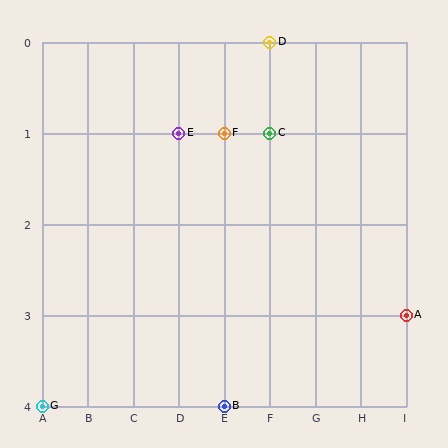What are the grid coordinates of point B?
Point B is at grid coordinates (E, 4).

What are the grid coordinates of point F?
Point F is at grid coordinates (E, 1).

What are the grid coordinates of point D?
Point D is at grid coordinates (F, 0).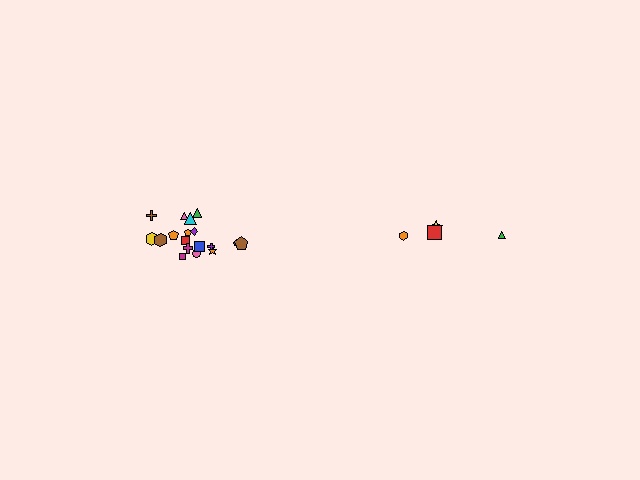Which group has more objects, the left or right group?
The left group.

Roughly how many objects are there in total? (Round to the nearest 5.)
Roughly 20 objects in total.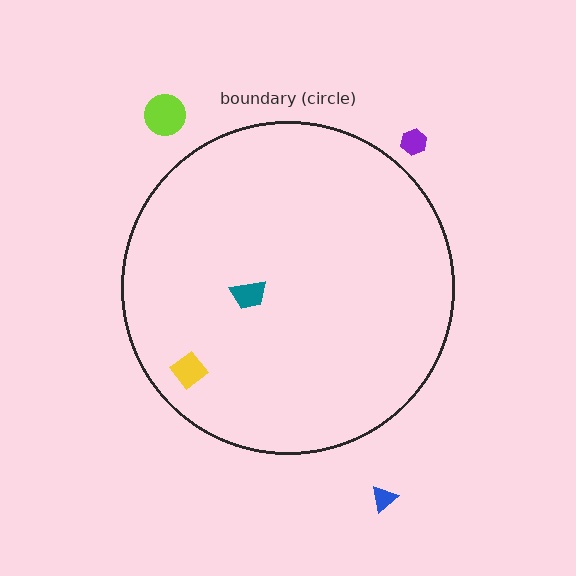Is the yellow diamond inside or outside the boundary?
Inside.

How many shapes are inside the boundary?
2 inside, 3 outside.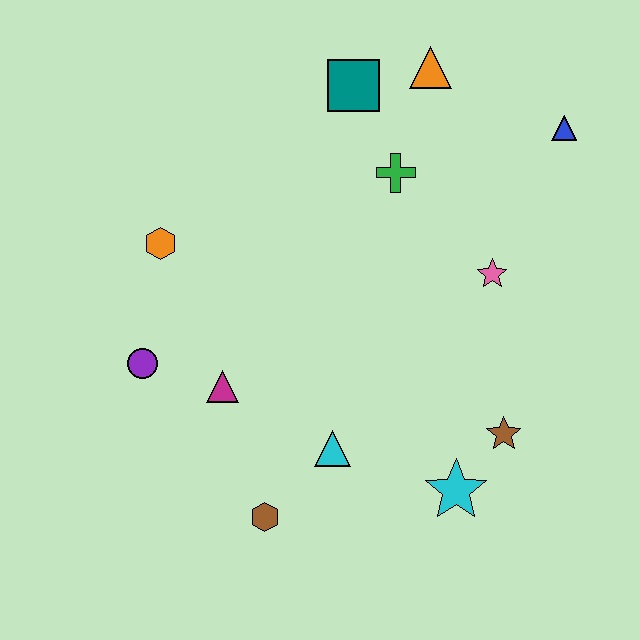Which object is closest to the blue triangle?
The orange triangle is closest to the blue triangle.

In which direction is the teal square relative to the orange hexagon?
The teal square is to the right of the orange hexagon.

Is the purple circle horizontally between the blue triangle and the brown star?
No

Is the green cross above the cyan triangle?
Yes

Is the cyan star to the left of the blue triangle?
Yes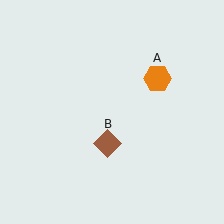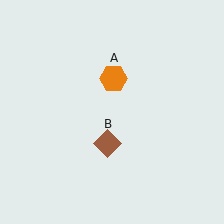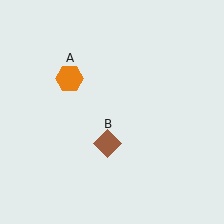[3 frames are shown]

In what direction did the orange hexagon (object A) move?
The orange hexagon (object A) moved left.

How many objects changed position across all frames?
1 object changed position: orange hexagon (object A).